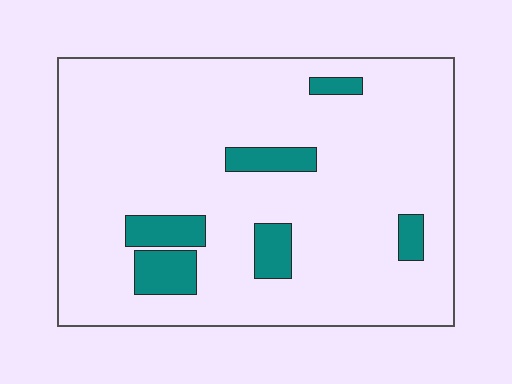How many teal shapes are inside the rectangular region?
6.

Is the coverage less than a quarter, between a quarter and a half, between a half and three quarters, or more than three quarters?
Less than a quarter.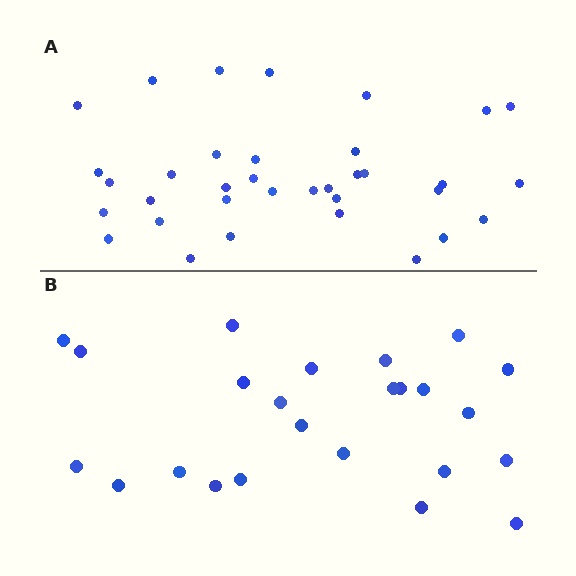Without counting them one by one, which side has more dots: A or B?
Region A (the top region) has more dots.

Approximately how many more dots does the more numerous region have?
Region A has roughly 12 or so more dots than region B.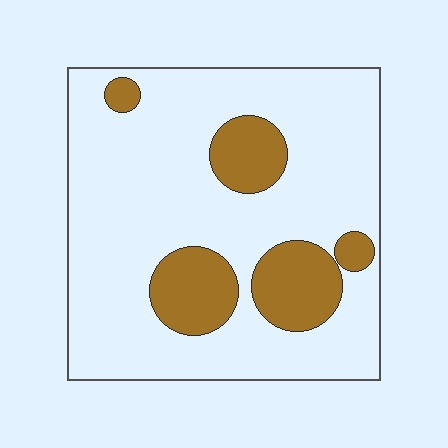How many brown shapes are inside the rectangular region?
5.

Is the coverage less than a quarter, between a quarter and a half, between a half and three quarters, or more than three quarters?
Less than a quarter.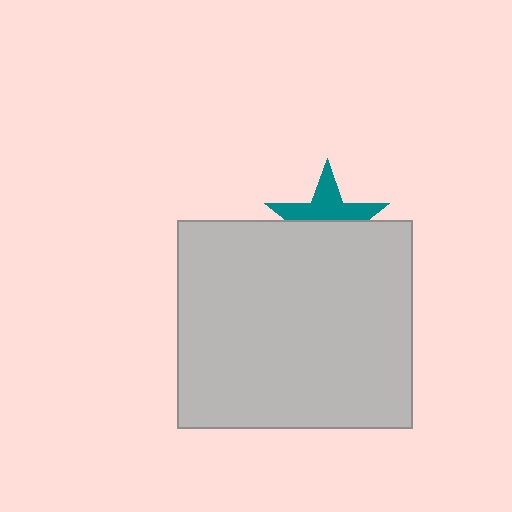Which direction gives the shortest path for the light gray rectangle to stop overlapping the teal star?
Moving down gives the shortest separation.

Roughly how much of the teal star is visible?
About half of it is visible (roughly 47%).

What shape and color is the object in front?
The object in front is a light gray rectangle.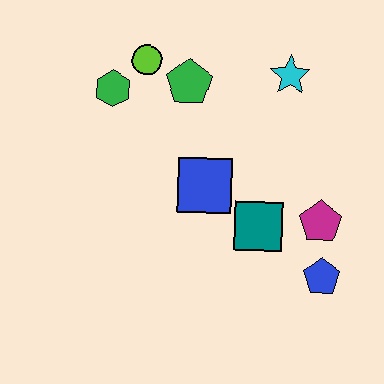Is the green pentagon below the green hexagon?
No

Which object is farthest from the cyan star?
The blue pentagon is farthest from the cyan star.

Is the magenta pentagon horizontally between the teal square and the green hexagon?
No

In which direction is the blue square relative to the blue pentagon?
The blue square is to the left of the blue pentagon.